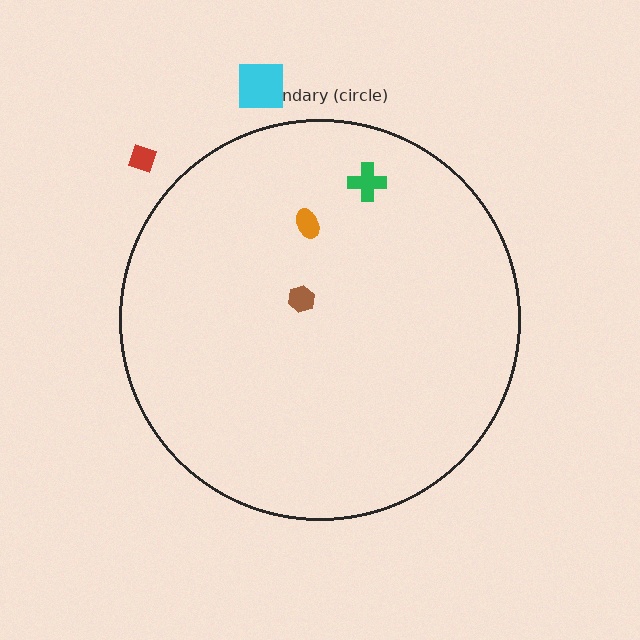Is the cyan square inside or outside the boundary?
Outside.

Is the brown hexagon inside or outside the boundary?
Inside.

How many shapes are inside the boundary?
3 inside, 2 outside.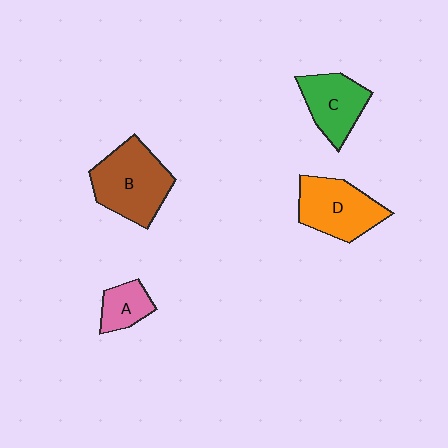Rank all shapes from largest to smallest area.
From largest to smallest: B (brown), D (orange), C (green), A (pink).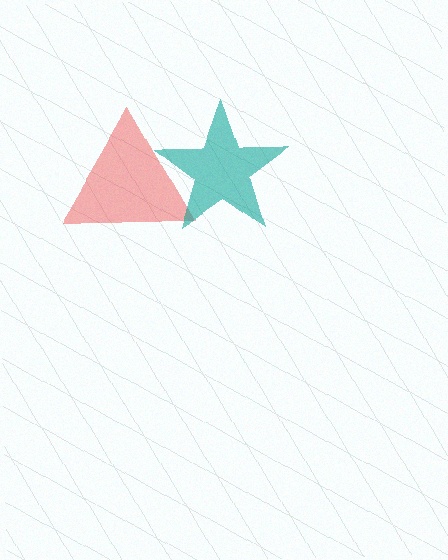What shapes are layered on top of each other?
The layered shapes are: a red triangle, a teal star.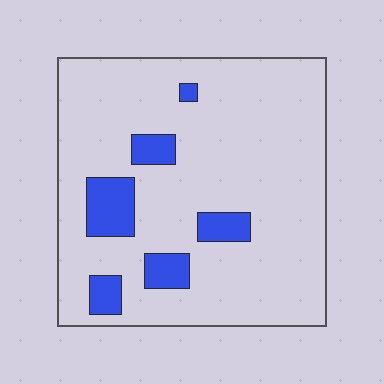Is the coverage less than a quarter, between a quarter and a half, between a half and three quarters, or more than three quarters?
Less than a quarter.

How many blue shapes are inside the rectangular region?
6.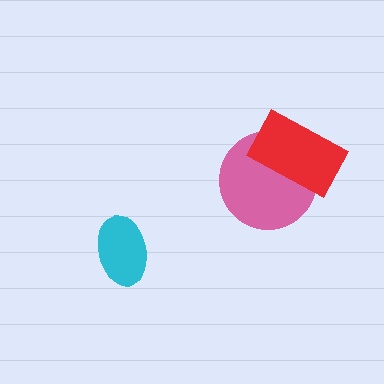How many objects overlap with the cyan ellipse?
0 objects overlap with the cyan ellipse.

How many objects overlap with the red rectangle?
1 object overlaps with the red rectangle.